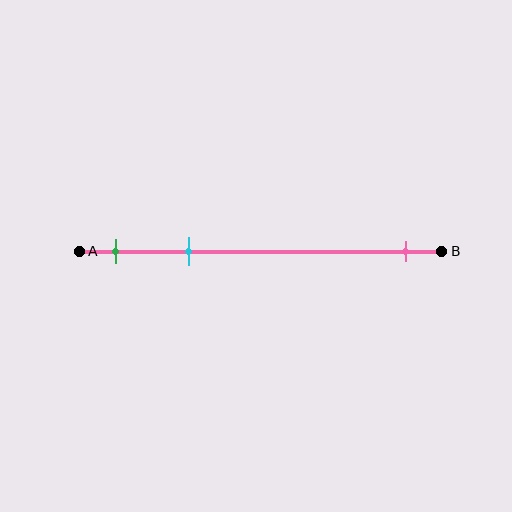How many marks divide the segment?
There are 3 marks dividing the segment.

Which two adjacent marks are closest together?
The green and cyan marks are the closest adjacent pair.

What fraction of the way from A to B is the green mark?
The green mark is approximately 10% (0.1) of the way from A to B.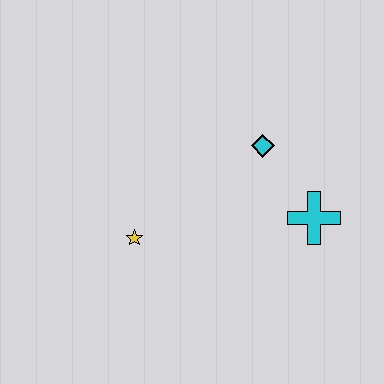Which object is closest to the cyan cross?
The cyan diamond is closest to the cyan cross.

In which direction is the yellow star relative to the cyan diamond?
The yellow star is to the left of the cyan diamond.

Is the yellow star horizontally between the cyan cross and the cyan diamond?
No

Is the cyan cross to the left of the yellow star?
No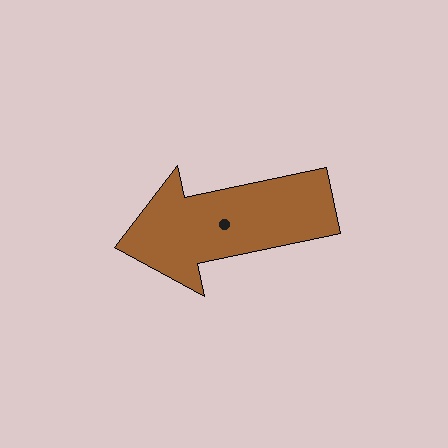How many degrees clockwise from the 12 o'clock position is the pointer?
Approximately 258 degrees.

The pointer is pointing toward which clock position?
Roughly 9 o'clock.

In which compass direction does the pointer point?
West.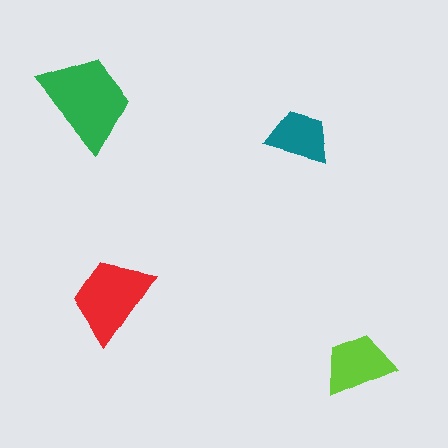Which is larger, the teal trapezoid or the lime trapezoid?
The lime one.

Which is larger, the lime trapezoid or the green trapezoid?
The green one.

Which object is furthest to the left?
The green trapezoid is leftmost.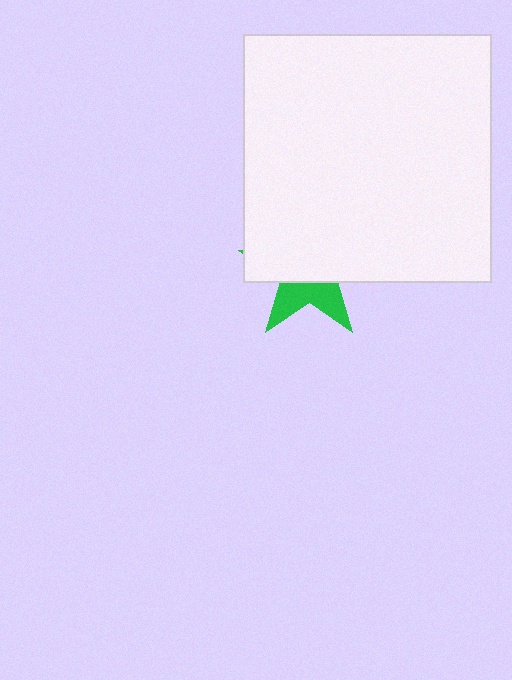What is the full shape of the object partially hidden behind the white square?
The partially hidden object is a green star.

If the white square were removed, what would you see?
You would see the complete green star.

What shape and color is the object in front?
The object in front is a white square.